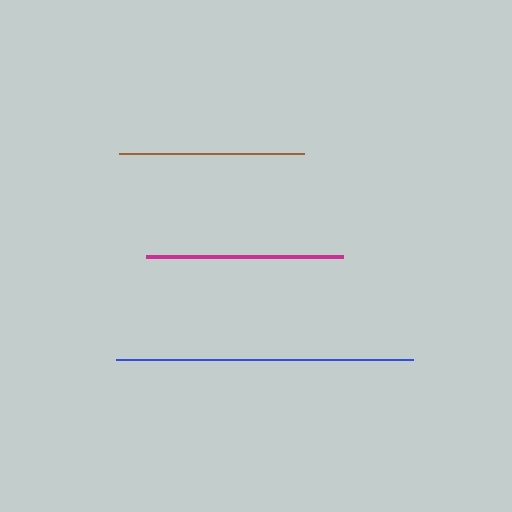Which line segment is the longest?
The blue line is the longest at approximately 297 pixels.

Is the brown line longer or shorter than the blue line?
The blue line is longer than the brown line.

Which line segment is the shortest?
The brown line is the shortest at approximately 185 pixels.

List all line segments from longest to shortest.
From longest to shortest: blue, magenta, brown.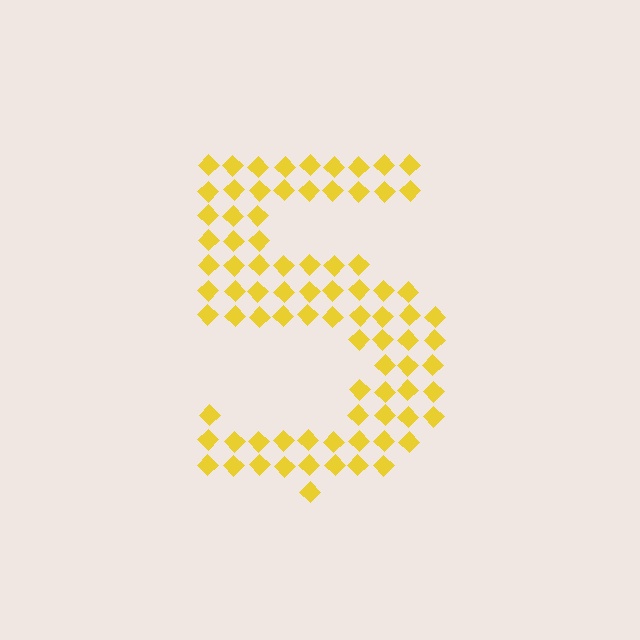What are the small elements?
The small elements are diamonds.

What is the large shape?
The large shape is the digit 5.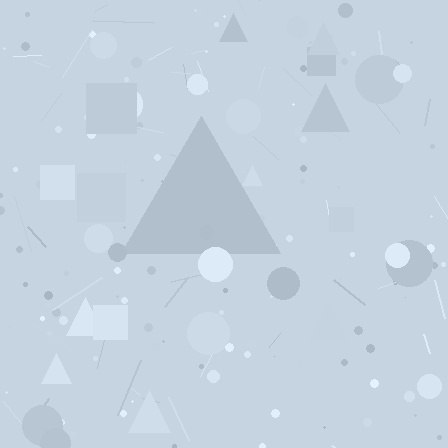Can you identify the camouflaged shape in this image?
The camouflaged shape is a triangle.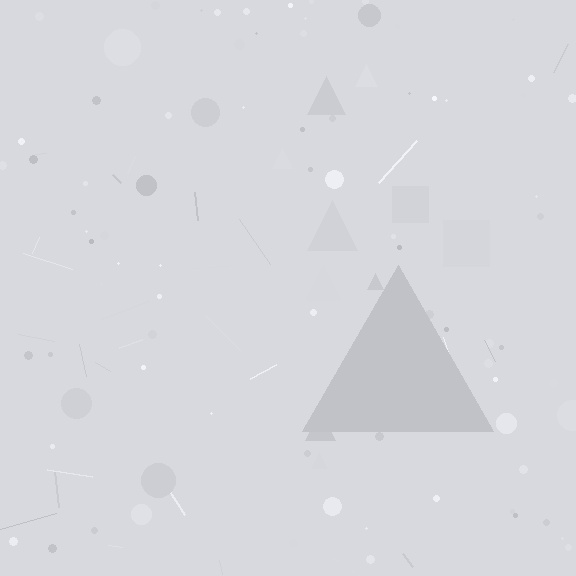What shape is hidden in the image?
A triangle is hidden in the image.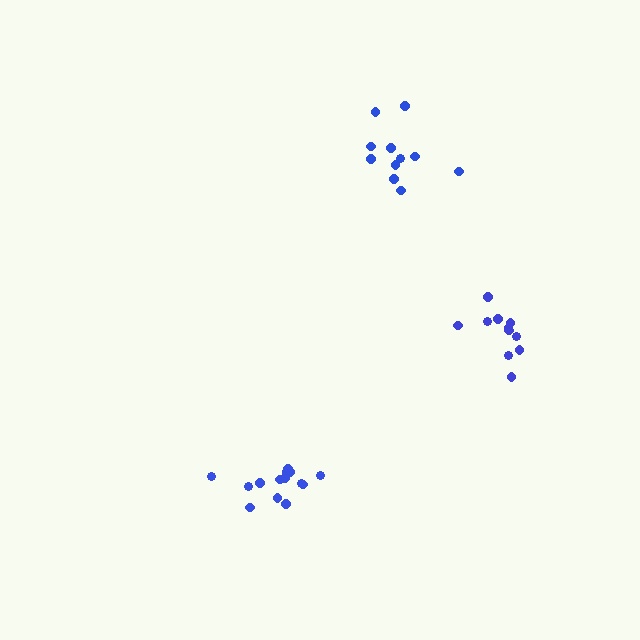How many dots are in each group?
Group 1: 11 dots, Group 2: 14 dots, Group 3: 11 dots (36 total).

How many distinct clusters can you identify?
There are 3 distinct clusters.